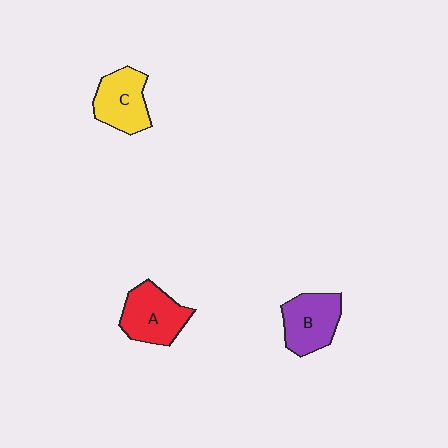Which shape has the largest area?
Shape A (red).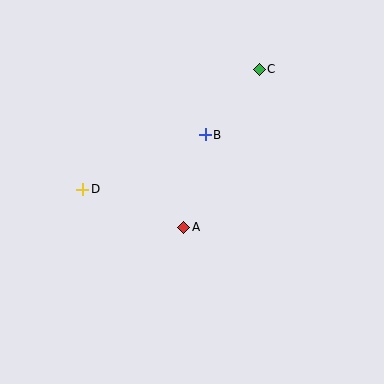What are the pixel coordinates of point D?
Point D is at (83, 189).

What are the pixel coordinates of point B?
Point B is at (205, 135).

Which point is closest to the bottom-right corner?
Point A is closest to the bottom-right corner.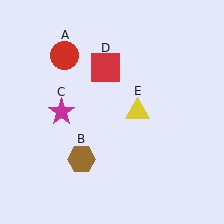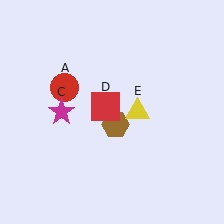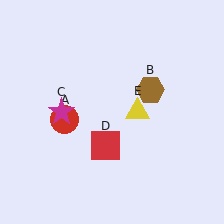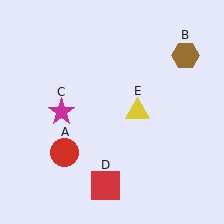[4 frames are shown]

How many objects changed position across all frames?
3 objects changed position: red circle (object A), brown hexagon (object B), red square (object D).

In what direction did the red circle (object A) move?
The red circle (object A) moved down.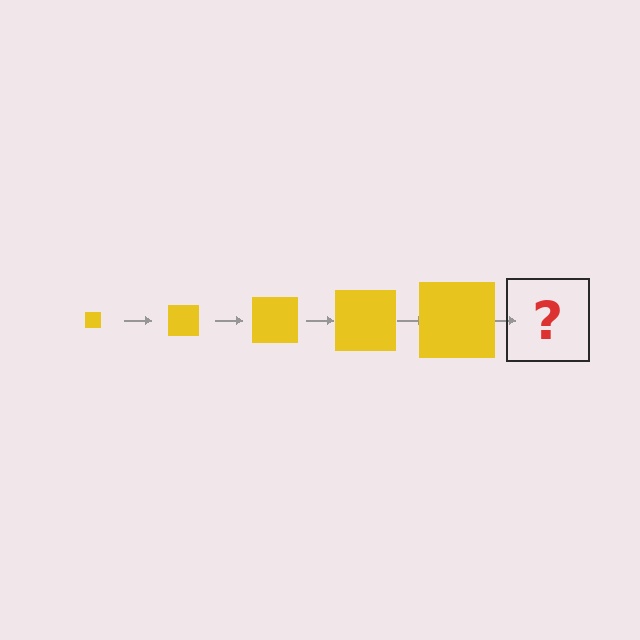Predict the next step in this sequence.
The next step is a yellow square, larger than the previous one.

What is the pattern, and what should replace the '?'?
The pattern is that the square gets progressively larger each step. The '?' should be a yellow square, larger than the previous one.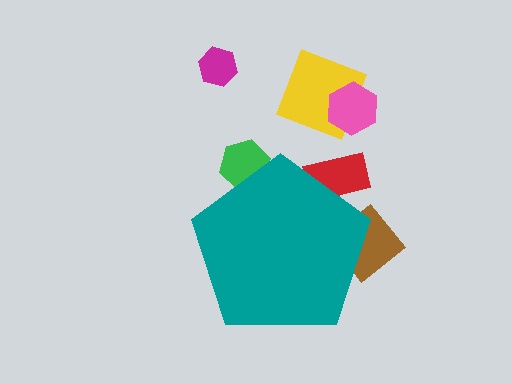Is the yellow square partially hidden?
No, the yellow square is fully visible.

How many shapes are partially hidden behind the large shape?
3 shapes are partially hidden.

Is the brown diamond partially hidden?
Yes, the brown diamond is partially hidden behind the teal pentagon.